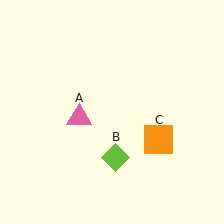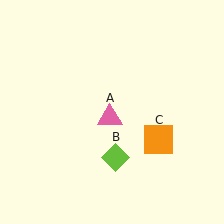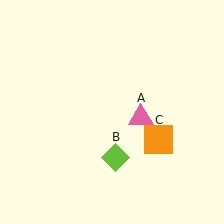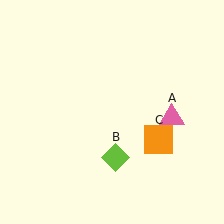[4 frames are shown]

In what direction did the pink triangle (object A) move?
The pink triangle (object A) moved right.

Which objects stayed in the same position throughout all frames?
Lime diamond (object B) and orange square (object C) remained stationary.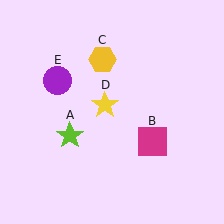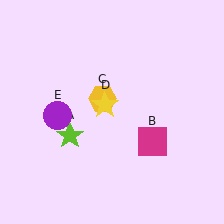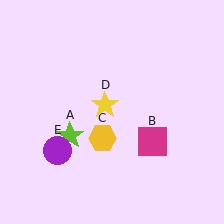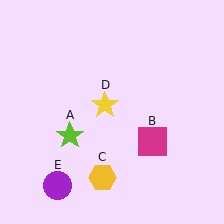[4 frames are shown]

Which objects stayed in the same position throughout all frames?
Lime star (object A) and magenta square (object B) and yellow star (object D) remained stationary.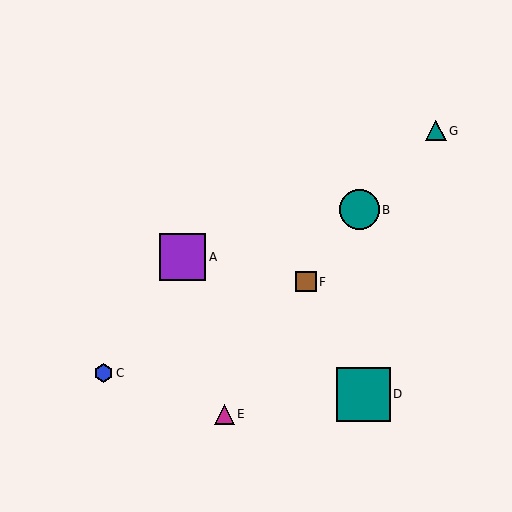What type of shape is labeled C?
Shape C is a blue hexagon.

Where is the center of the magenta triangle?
The center of the magenta triangle is at (224, 414).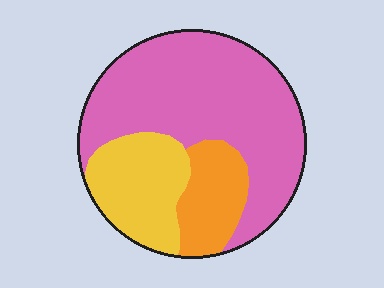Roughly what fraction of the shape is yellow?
Yellow takes up between a sixth and a third of the shape.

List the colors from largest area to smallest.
From largest to smallest: pink, yellow, orange.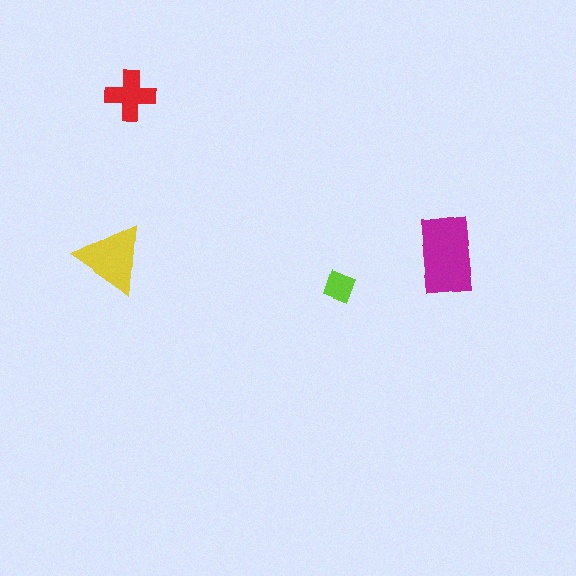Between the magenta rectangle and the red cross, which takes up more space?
The magenta rectangle.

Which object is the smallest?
The lime diamond.